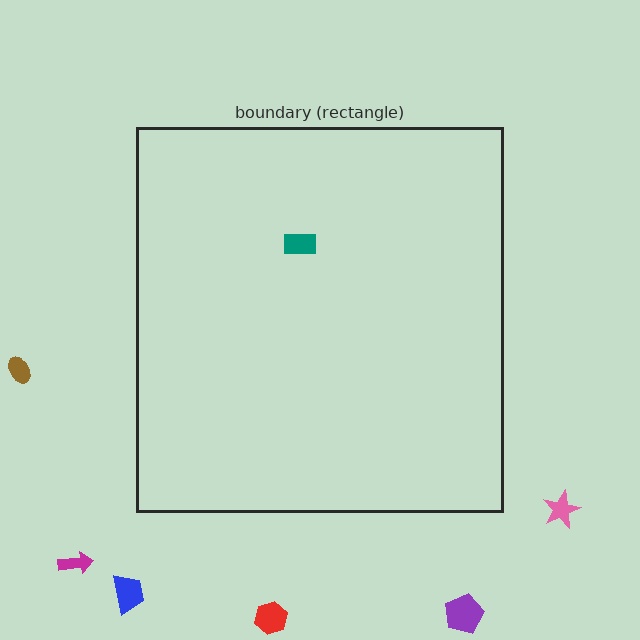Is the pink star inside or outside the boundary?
Outside.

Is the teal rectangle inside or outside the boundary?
Inside.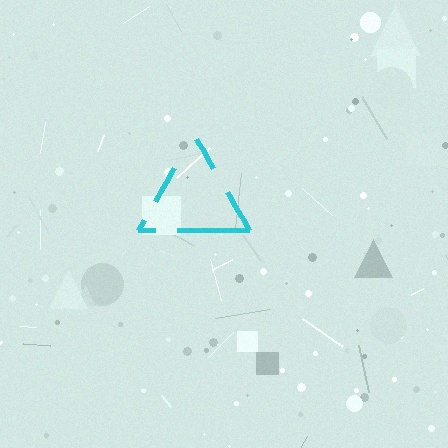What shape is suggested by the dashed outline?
The dashed outline suggests a triangle.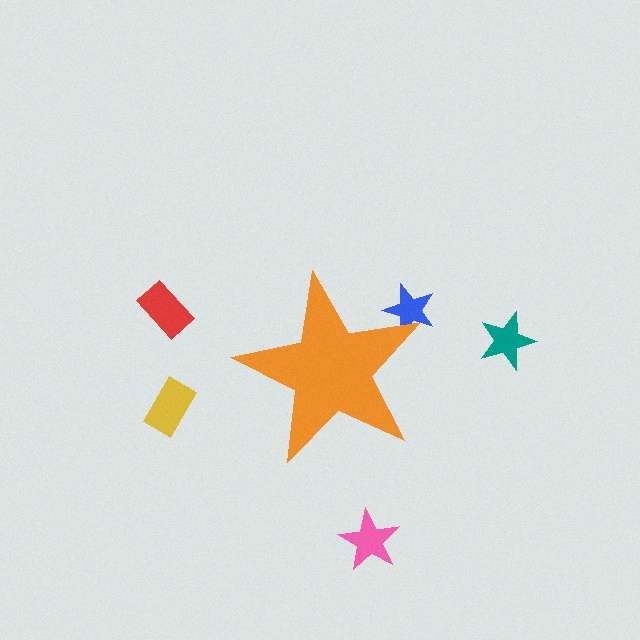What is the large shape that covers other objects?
An orange star.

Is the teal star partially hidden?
No, the teal star is fully visible.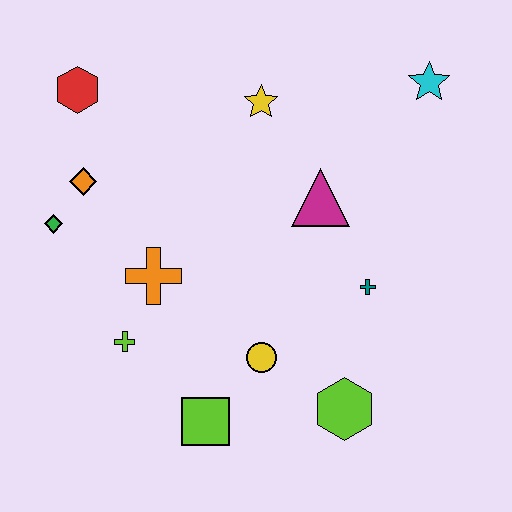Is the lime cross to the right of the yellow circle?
No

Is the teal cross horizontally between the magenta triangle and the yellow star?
No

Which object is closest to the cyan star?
The magenta triangle is closest to the cyan star.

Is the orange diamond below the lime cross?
No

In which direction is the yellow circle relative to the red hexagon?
The yellow circle is below the red hexagon.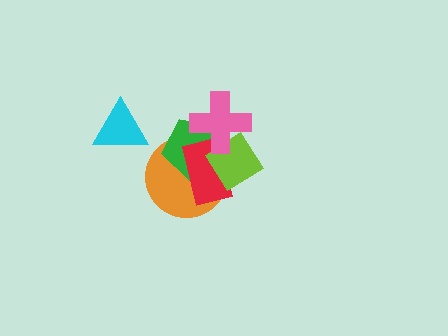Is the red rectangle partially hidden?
Yes, it is partially covered by another shape.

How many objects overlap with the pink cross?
4 objects overlap with the pink cross.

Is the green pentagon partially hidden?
Yes, it is partially covered by another shape.